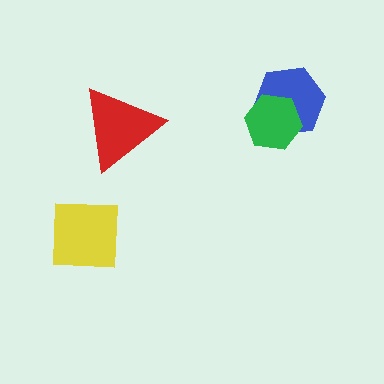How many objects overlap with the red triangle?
0 objects overlap with the red triangle.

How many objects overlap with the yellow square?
0 objects overlap with the yellow square.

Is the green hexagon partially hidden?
No, no other shape covers it.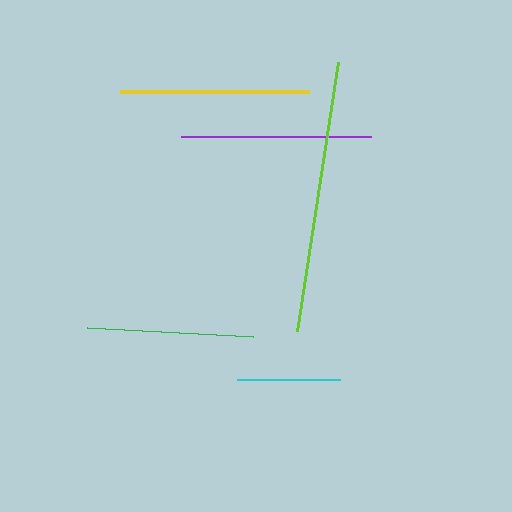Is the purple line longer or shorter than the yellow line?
The purple line is longer than the yellow line.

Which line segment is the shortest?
The cyan line is the shortest at approximately 103 pixels.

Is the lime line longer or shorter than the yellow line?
The lime line is longer than the yellow line.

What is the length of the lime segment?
The lime segment is approximately 273 pixels long.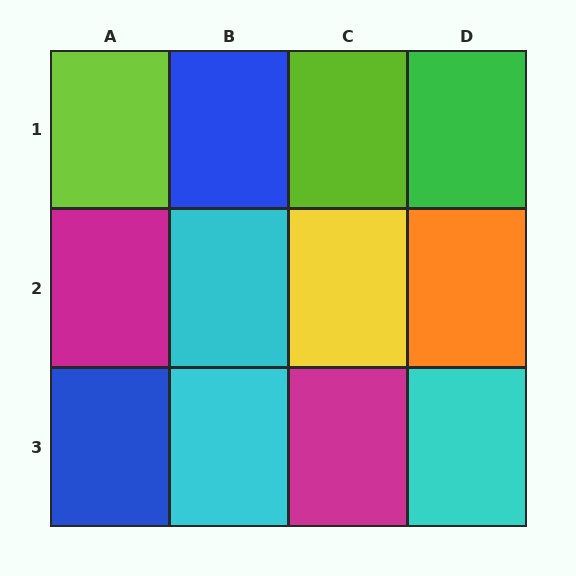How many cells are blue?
2 cells are blue.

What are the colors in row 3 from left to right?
Blue, cyan, magenta, cyan.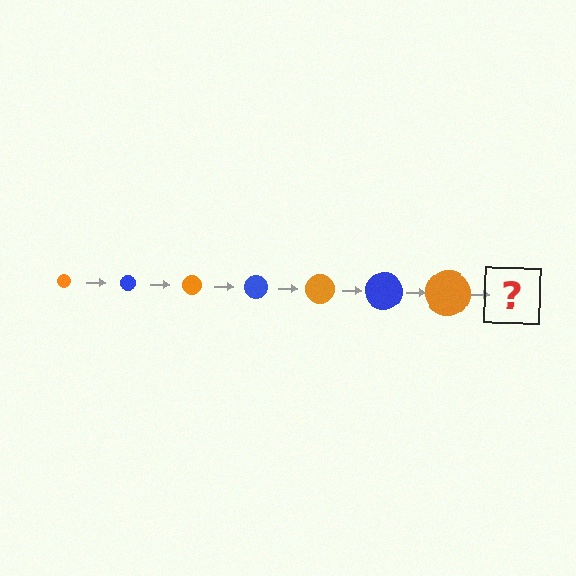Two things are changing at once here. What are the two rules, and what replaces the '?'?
The two rules are that the circle grows larger each step and the color cycles through orange and blue. The '?' should be a blue circle, larger than the previous one.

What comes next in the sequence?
The next element should be a blue circle, larger than the previous one.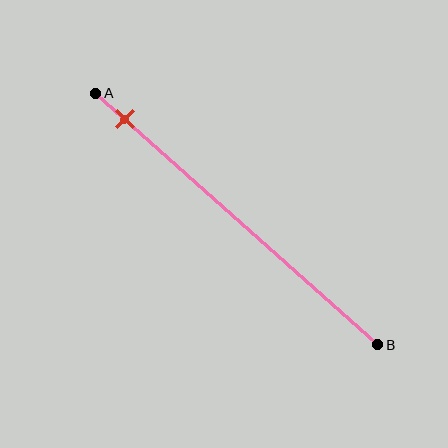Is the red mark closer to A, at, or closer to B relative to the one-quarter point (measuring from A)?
The red mark is closer to point A than the one-quarter point of segment AB.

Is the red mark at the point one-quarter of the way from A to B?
No, the mark is at about 10% from A, not at the 25% one-quarter point.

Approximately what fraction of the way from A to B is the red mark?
The red mark is approximately 10% of the way from A to B.